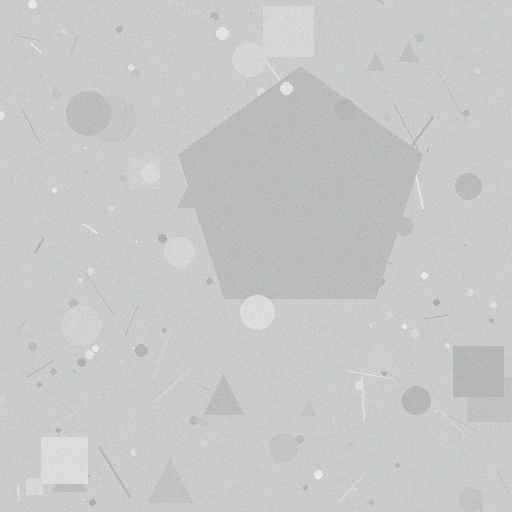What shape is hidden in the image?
A pentagon is hidden in the image.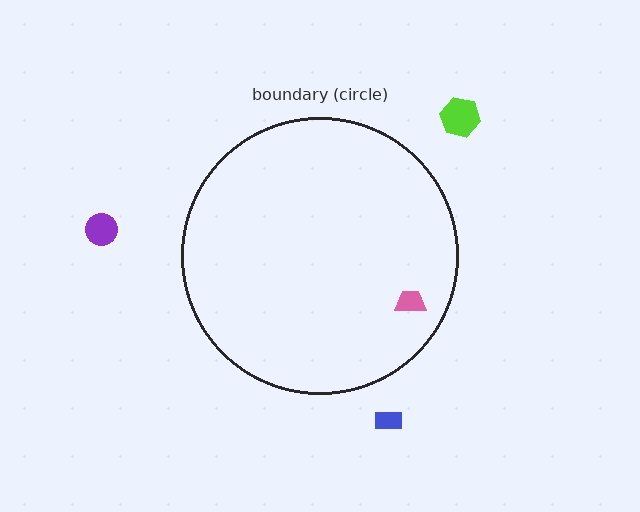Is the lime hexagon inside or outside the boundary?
Outside.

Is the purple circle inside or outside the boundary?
Outside.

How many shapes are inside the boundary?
1 inside, 3 outside.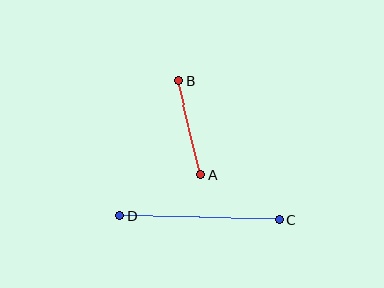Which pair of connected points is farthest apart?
Points C and D are farthest apart.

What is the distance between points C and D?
The distance is approximately 159 pixels.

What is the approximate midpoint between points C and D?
The midpoint is at approximately (200, 218) pixels.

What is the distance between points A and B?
The distance is approximately 97 pixels.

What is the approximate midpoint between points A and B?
The midpoint is at approximately (189, 128) pixels.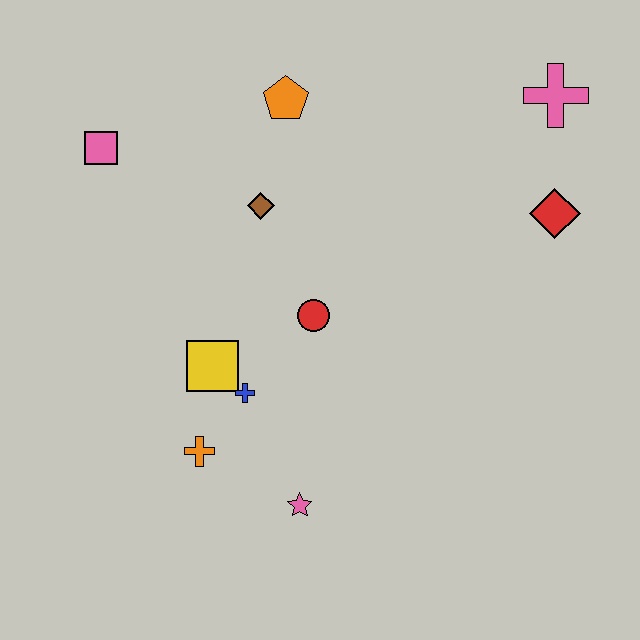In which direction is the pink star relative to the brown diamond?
The pink star is below the brown diamond.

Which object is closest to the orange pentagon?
The brown diamond is closest to the orange pentagon.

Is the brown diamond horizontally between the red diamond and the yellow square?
Yes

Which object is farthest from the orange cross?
The pink cross is farthest from the orange cross.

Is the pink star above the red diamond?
No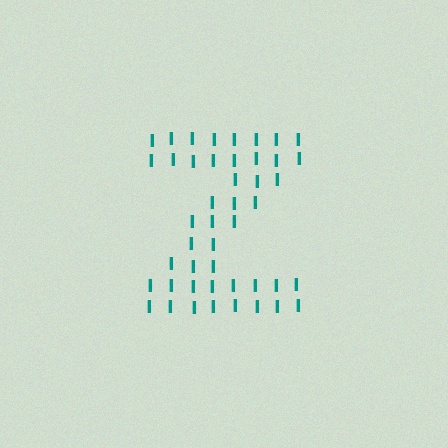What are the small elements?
The small elements are letter I's.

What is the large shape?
The large shape is the letter Z.